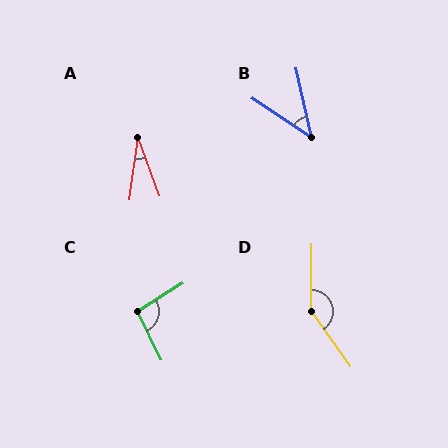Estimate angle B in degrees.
Approximately 44 degrees.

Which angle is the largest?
D, at approximately 144 degrees.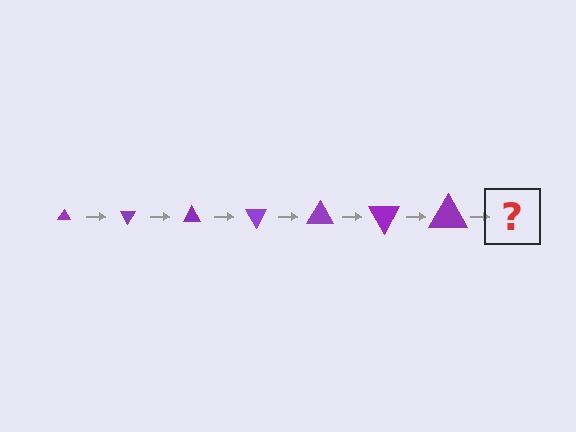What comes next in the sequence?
The next element should be a triangle, larger than the previous one and rotated 420 degrees from the start.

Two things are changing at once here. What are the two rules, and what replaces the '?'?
The two rules are that the triangle grows larger each step and it rotates 60 degrees each step. The '?' should be a triangle, larger than the previous one and rotated 420 degrees from the start.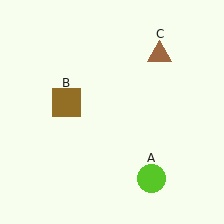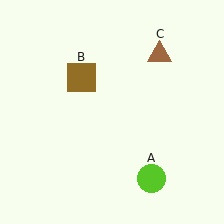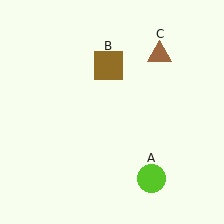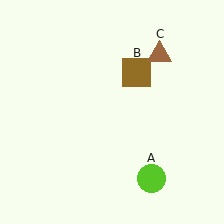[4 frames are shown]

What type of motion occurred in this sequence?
The brown square (object B) rotated clockwise around the center of the scene.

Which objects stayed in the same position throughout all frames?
Lime circle (object A) and brown triangle (object C) remained stationary.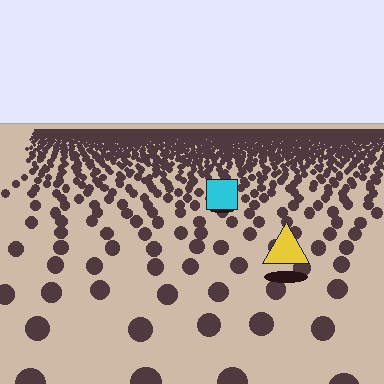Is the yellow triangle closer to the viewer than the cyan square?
Yes. The yellow triangle is closer — you can tell from the texture gradient: the ground texture is coarser near it.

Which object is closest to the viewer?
The yellow triangle is closest. The texture marks near it are larger and more spread out.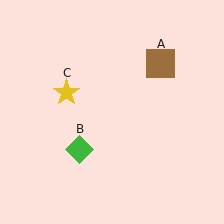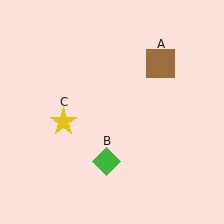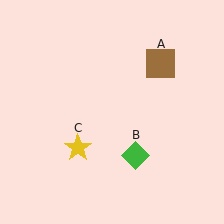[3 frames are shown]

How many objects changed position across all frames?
2 objects changed position: green diamond (object B), yellow star (object C).